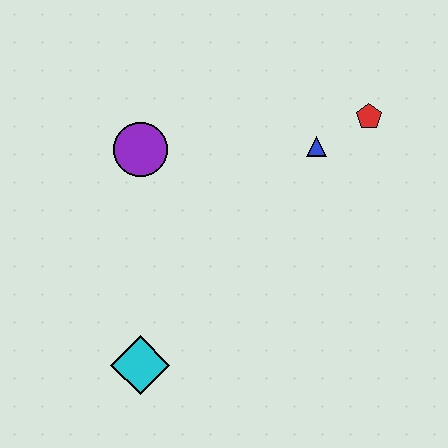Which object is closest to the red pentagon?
The blue triangle is closest to the red pentagon.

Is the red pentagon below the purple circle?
No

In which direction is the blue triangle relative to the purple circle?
The blue triangle is to the right of the purple circle.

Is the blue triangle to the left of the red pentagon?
Yes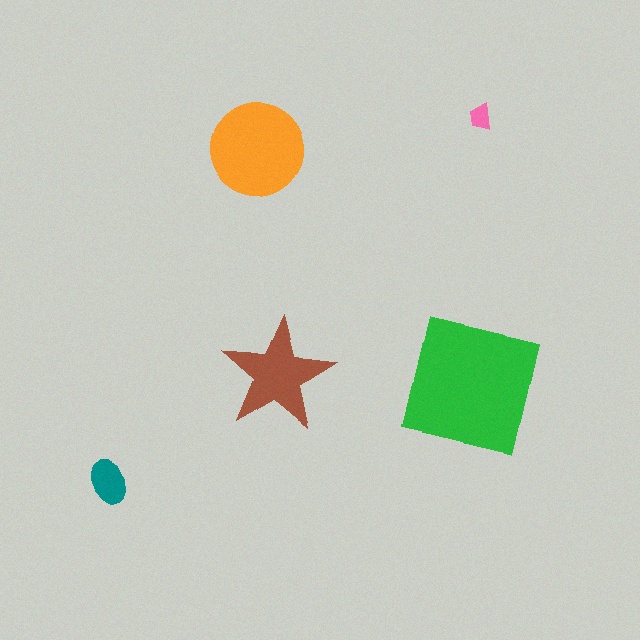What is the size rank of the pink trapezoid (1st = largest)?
5th.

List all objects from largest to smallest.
The green square, the orange circle, the brown star, the teal ellipse, the pink trapezoid.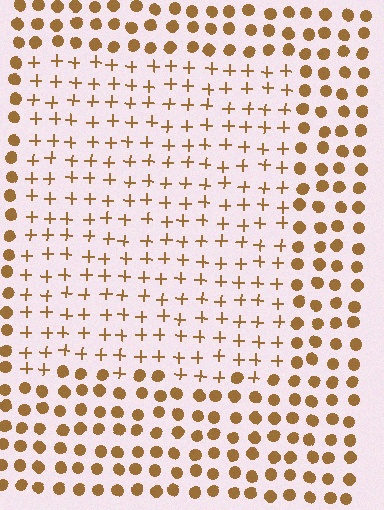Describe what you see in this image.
The image is filled with small brown elements arranged in a uniform grid. A rectangle-shaped region contains plus signs, while the surrounding area contains circles. The boundary is defined purely by the change in element shape.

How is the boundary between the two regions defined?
The boundary is defined by a change in element shape: plus signs inside vs. circles outside. All elements share the same color and spacing.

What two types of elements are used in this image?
The image uses plus signs inside the rectangle region and circles outside it.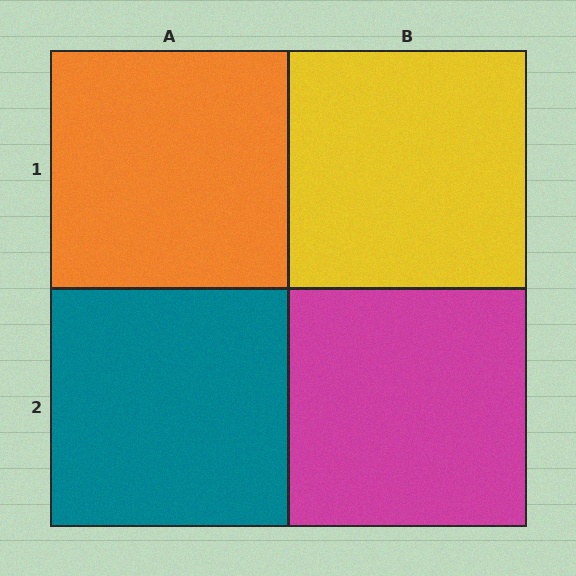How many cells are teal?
1 cell is teal.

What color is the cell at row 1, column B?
Yellow.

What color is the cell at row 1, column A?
Orange.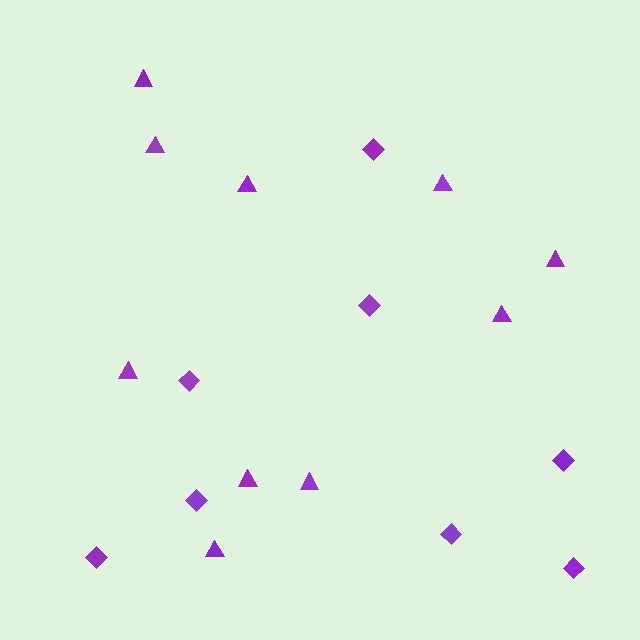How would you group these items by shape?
There are 2 groups: one group of diamonds (8) and one group of triangles (10).